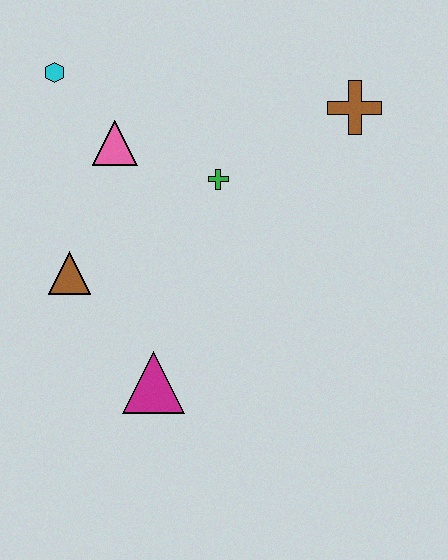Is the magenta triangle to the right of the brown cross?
No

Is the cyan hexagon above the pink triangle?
Yes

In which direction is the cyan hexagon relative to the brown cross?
The cyan hexagon is to the left of the brown cross.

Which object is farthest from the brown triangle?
The brown cross is farthest from the brown triangle.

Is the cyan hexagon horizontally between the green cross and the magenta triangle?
No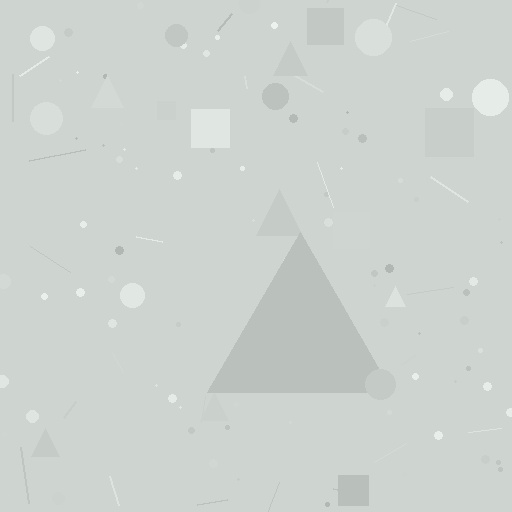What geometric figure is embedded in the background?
A triangle is embedded in the background.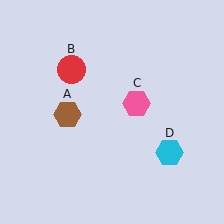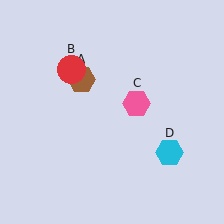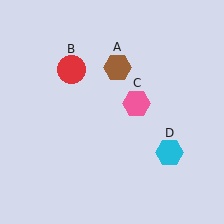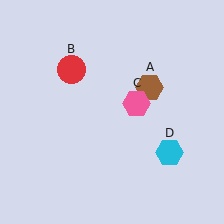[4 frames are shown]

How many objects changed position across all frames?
1 object changed position: brown hexagon (object A).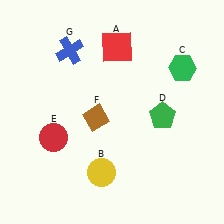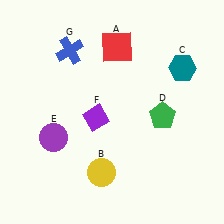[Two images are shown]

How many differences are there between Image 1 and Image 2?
There are 3 differences between the two images.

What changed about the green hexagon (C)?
In Image 1, C is green. In Image 2, it changed to teal.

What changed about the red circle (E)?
In Image 1, E is red. In Image 2, it changed to purple.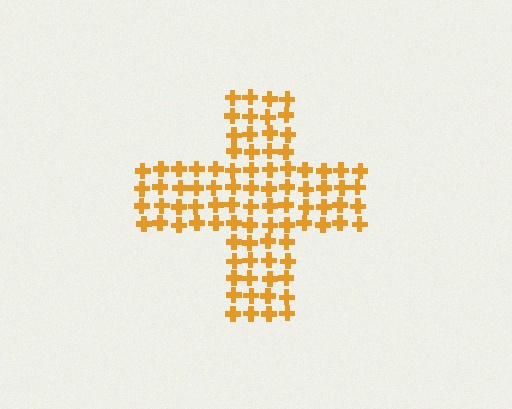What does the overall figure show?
The overall figure shows a cross.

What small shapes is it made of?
It is made of small crosses.